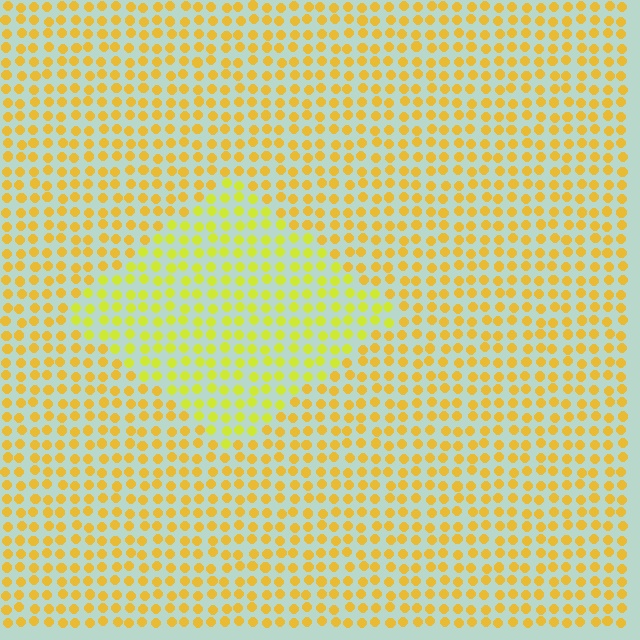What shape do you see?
I see a diamond.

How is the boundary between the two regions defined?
The boundary is defined purely by a slight shift in hue (about 24 degrees). Spacing, size, and orientation are identical on both sides.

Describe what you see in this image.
The image is filled with small yellow elements in a uniform arrangement. A diamond-shaped region is visible where the elements are tinted to a slightly different hue, forming a subtle color boundary.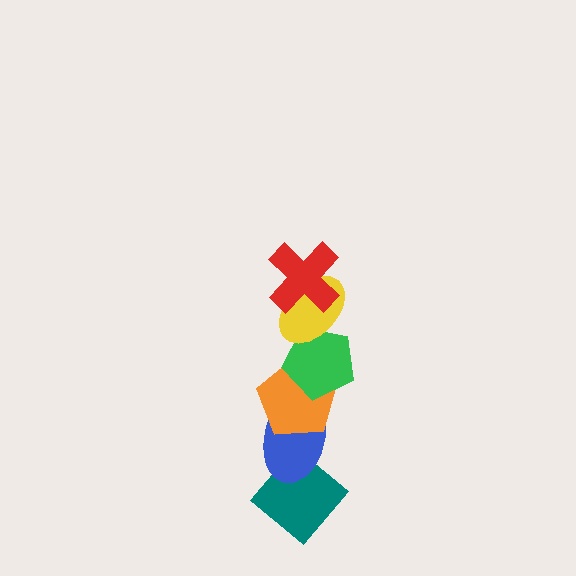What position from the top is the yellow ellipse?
The yellow ellipse is 2nd from the top.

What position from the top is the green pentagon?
The green pentagon is 3rd from the top.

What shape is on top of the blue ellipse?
The orange pentagon is on top of the blue ellipse.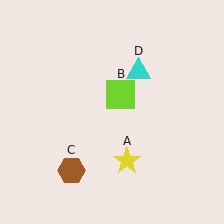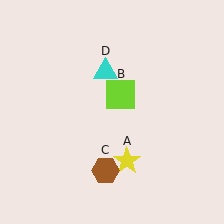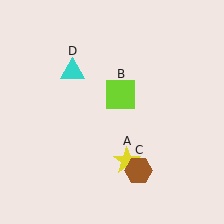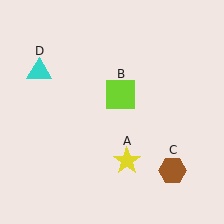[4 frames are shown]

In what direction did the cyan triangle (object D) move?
The cyan triangle (object D) moved left.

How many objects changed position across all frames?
2 objects changed position: brown hexagon (object C), cyan triangle (object D).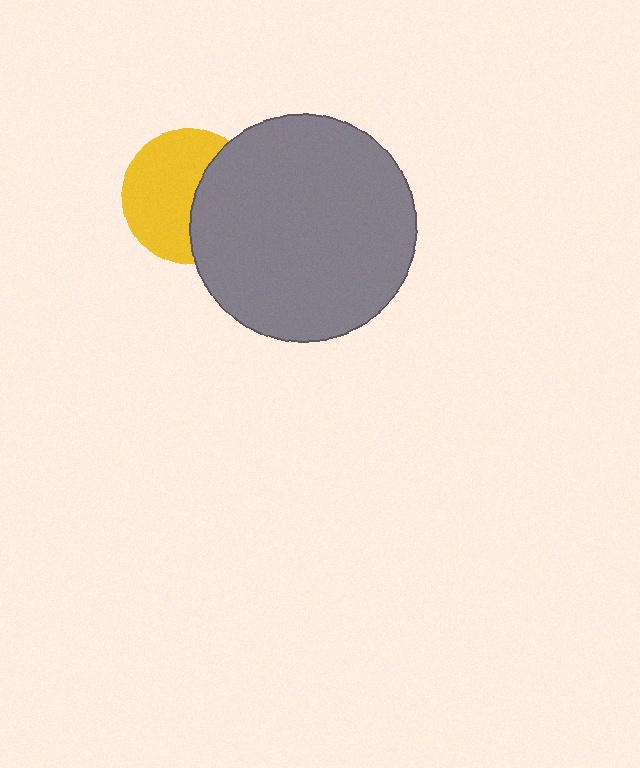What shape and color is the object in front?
The object in front is a gray circle.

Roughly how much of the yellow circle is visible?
About half of it is visible (roughly 60%).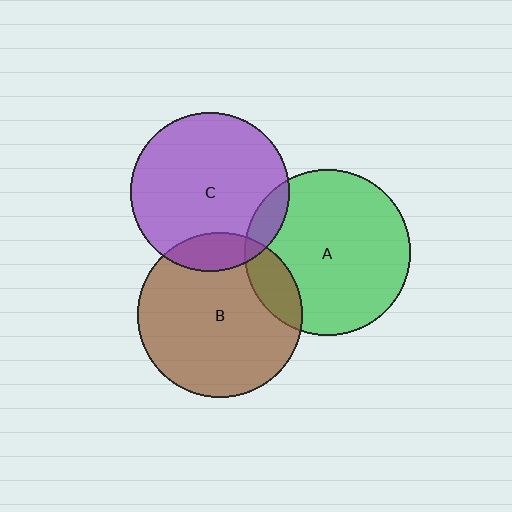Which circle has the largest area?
Circle A (green).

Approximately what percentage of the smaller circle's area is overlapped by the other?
Approximately 15%.